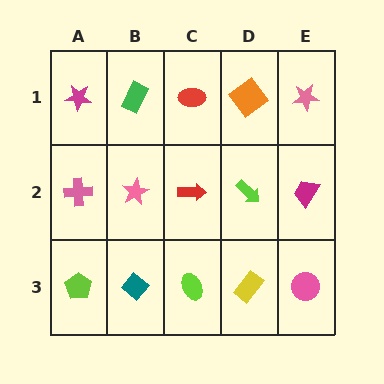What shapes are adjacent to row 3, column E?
A magenta trapezoid (row 2, column E), a yellow rectangle (row 3, column D).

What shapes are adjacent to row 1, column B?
A pink star (row 2, column B), a magenta star (row 1, column A), a red ellipse (row 1, column C).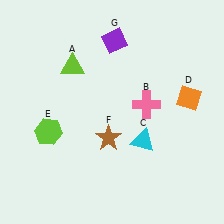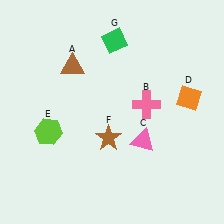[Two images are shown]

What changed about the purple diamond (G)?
In Image 1, G is purple. In Image 2, it changed to green.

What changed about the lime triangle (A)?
In Image 1, A is lime. In Image 2, it changed to brown.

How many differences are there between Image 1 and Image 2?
There are 3 differences between the two images.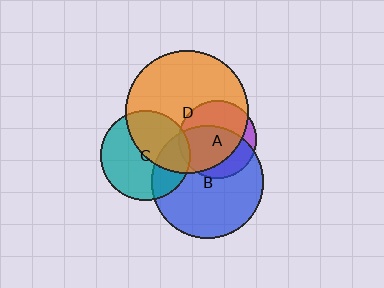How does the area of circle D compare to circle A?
Approximately 2.5 times.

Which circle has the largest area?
Circle D (orange).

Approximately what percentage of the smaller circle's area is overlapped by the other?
Approximately 45%.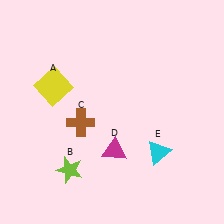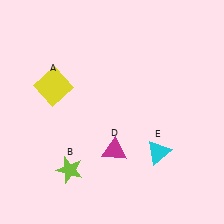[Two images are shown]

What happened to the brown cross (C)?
The brown cross (C) was removed in Image 2. It was in the bottom-left area of Image 1.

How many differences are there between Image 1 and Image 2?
There is 1 difference between the two images.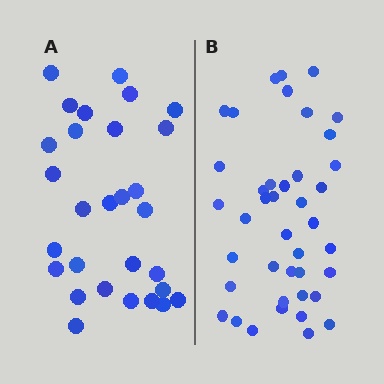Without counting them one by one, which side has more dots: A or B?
Region B (the right region) has more dots.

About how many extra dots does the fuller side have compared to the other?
Region B has roughly 12 or so more dots than region A.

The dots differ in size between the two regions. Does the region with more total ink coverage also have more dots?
No. Region A has more total ink coverage because its dots are larger, but region B actually contains more individual dots. Total area can be misleading — the number of items is what matters here.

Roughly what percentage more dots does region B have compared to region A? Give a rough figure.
About 40% more.